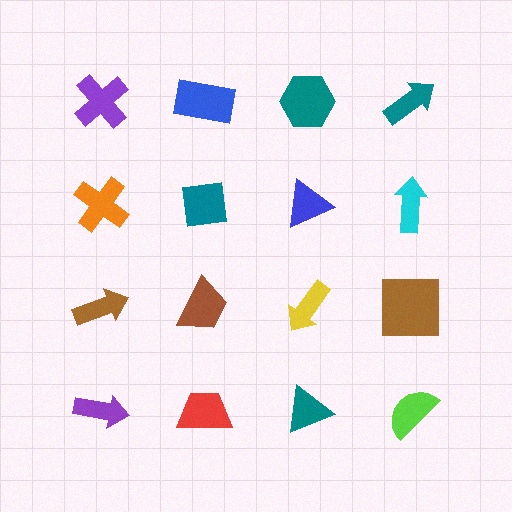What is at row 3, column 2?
A brown trapezoid.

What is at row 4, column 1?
A purple arrow.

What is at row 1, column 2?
A blue rectangle.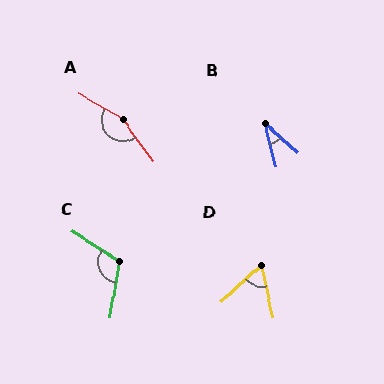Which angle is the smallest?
B, at approximately 34 degrees.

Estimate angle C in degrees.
Approximately 112 degrees.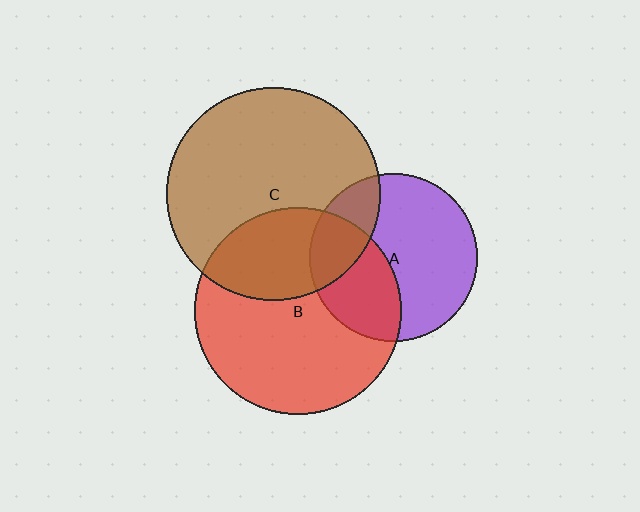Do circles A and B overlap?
Yes.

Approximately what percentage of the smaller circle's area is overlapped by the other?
Approximately 35%.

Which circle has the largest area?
Circle C (brown).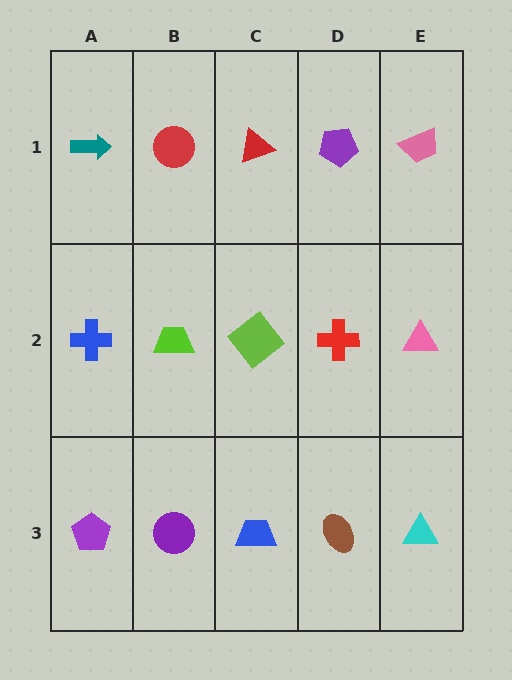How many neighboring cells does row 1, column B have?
3.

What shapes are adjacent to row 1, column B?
A lime trapezoid (row 2, column B), a teal arrow (row 1, column A), a red triangle (row 1, column C).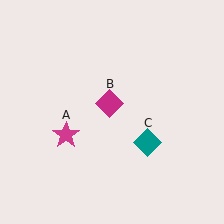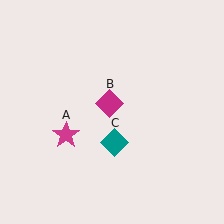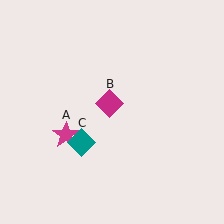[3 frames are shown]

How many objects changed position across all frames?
1 object changed position: teal diamond (object C).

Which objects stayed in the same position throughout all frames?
Magenta star (object A) and magenta diamond (object B) remained stationary.